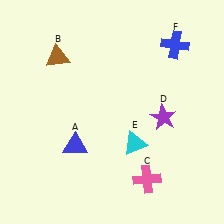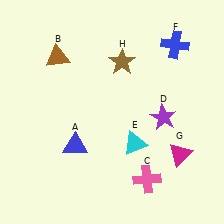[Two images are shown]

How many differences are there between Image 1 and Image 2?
There are 2 differences between the two images.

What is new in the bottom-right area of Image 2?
A magenta triangle (G) was added in the bottom-right area of Image 2.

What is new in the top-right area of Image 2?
A brown star (H) was added in the top-right area of Image 2.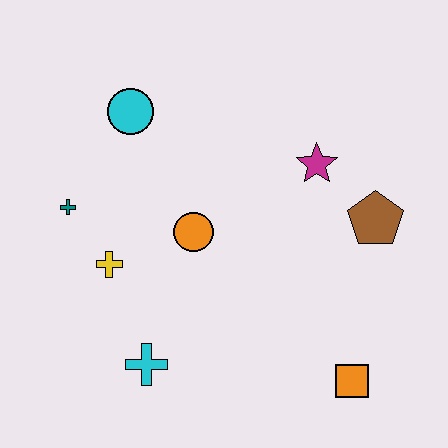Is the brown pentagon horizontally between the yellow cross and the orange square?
No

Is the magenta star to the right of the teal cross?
Yes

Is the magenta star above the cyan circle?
No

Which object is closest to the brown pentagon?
The magenta star is closest to the brown pentagon.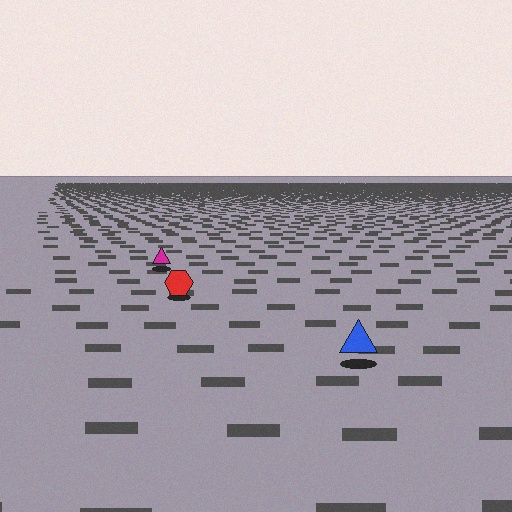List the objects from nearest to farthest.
From nearest to farthest: the blue triangle, the red hexagon, the magenta triangle.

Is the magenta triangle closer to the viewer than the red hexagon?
No. The red hexagon is closer — you can tell from the texture gradient: the ground texture is coarser near it.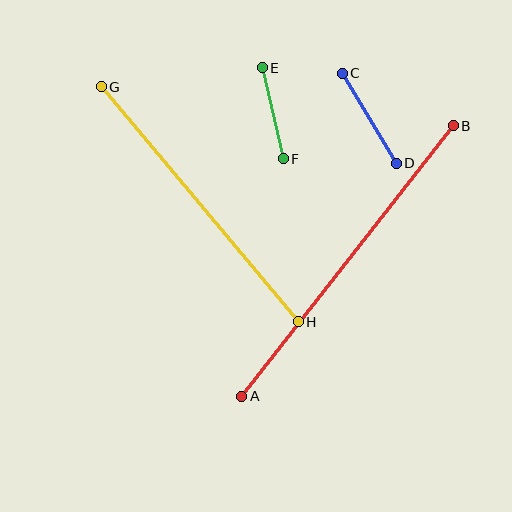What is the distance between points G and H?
The distance is approximately 306 pixels.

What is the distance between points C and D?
The distance is approximately 105 pixels.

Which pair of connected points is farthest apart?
Points A and B are farthest apart.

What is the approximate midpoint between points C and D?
The midpoint is at approximately (369, 118) pixels.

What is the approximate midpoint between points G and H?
The midpoint is at approximately (200, 204) pixels.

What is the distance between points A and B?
The distance is approximately 343 pixels.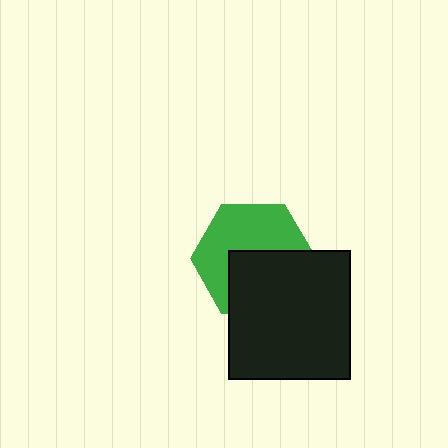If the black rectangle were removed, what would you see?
You would see the complete green hexagon.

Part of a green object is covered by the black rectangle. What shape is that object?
It is a hexagon.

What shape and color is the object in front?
The object in front is a black rectangle.